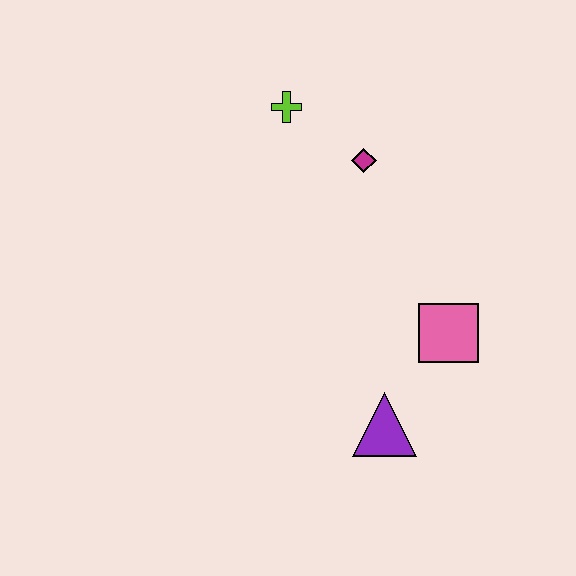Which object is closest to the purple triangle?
The pink square is closest to the purple triangle.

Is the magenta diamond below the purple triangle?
No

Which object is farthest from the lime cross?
The purple triangle is farthest from the lime cross.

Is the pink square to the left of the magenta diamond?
No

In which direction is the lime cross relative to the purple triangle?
The lime cross is above the purple triangle.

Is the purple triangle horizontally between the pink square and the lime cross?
Yes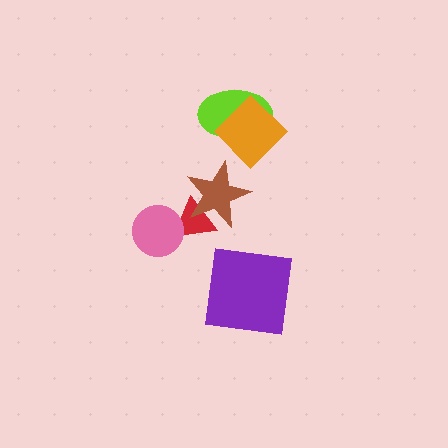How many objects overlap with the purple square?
0 objects overlap with the purple square.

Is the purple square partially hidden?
No, no other shape covers it.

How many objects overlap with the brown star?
1 object overlaps with the brown star.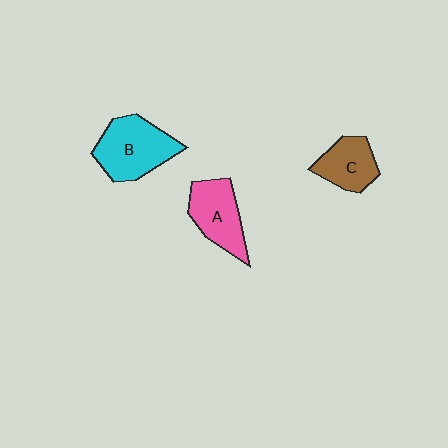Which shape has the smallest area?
Shape C (brown).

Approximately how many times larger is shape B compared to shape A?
Approximately 1.2 times.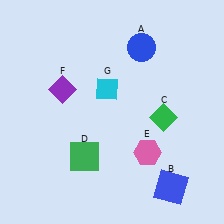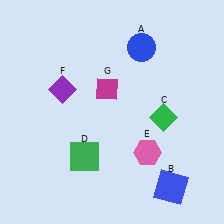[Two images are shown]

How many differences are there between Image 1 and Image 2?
There is 1 difference between the two images.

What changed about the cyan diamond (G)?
In Image 1, G is cyan. In Image 2, it changed to magenta.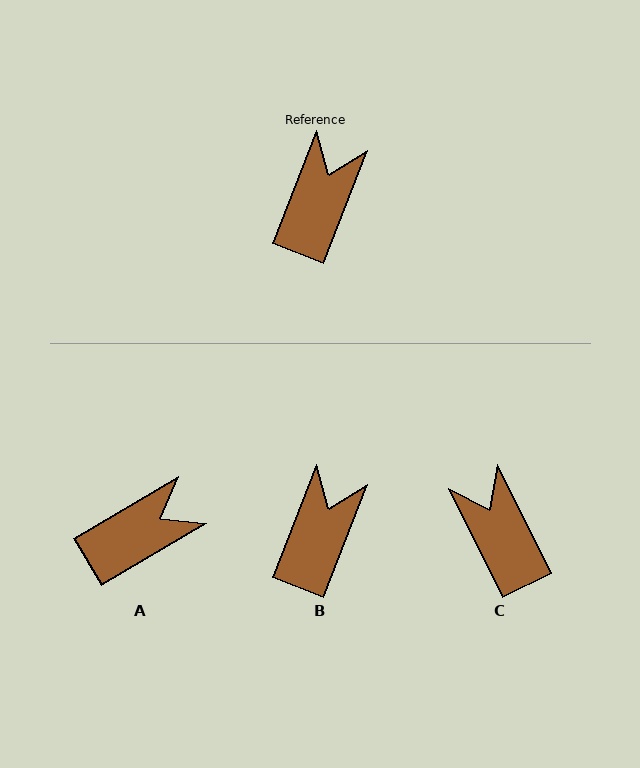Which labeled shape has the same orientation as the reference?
B.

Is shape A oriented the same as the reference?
No, it is off by about 38 degrees.